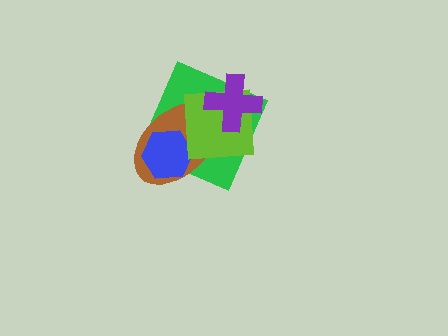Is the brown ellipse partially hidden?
Yes, it is partially covered by another shape.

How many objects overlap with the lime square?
4 objects overlap with the lime square.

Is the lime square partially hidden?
Yes, it is partially covered by another shape.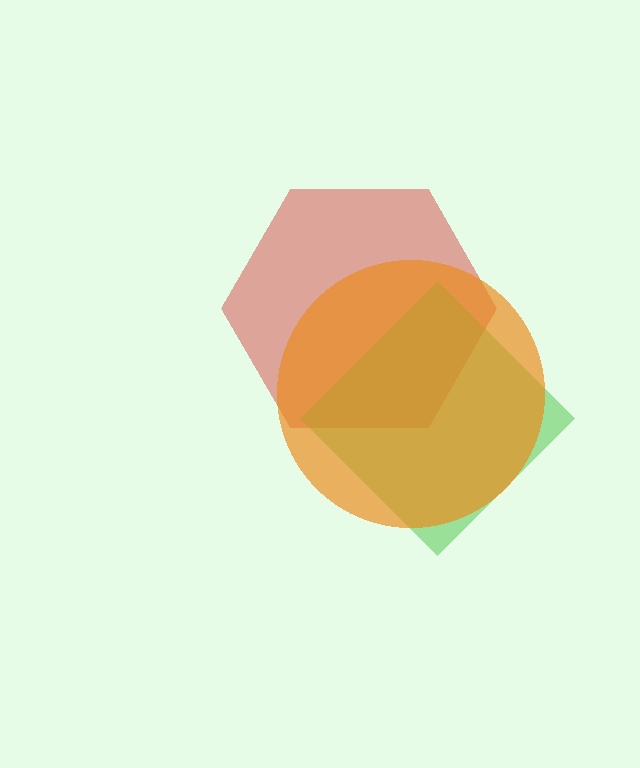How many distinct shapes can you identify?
There are 3 distinct shapes: a red hexagon, a green diamond, an orange circle.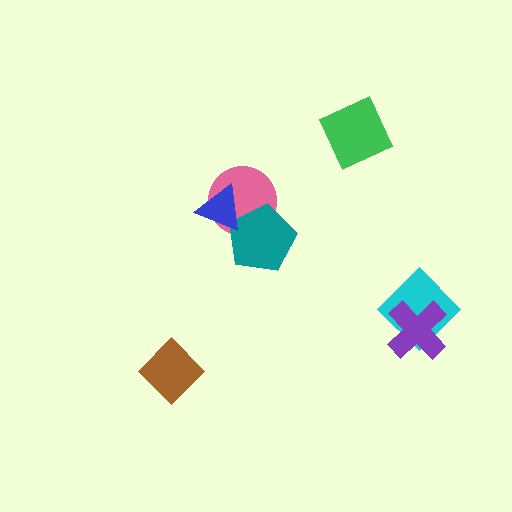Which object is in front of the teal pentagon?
The blue triangle is in front of the teal pentagon.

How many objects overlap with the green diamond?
0 objects overlap with the green diamond.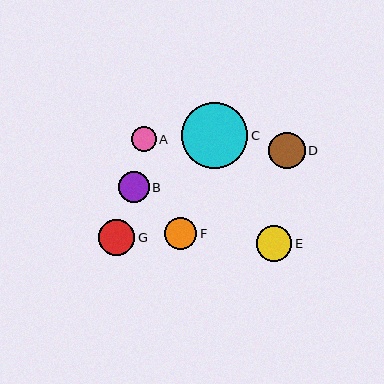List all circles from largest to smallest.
From largest to smallest: C, D, G, E, F, B, A.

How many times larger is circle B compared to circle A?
Circle B is approximately 1.2 times the size of circle A.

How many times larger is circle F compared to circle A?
Circle F is approximately 1.3 times the size of circle A.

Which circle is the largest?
Circle C is the largest with a size of approximately 66 pixels.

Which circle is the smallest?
Circle A is the smallest with a size of approximately 25 pixels.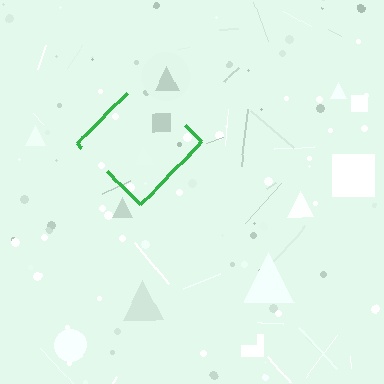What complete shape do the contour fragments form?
The contour fragments form a diamond.